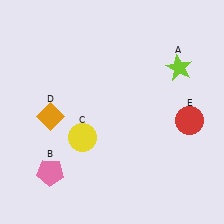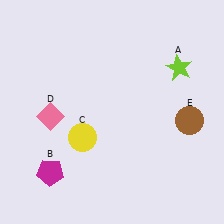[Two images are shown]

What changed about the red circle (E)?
In Image 1, E is red. In Image 2, it changed to brown.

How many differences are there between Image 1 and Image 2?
There are 3 differences between the two images.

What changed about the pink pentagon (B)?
In Image 1, B is pink. In Image 2, it changed to magenta.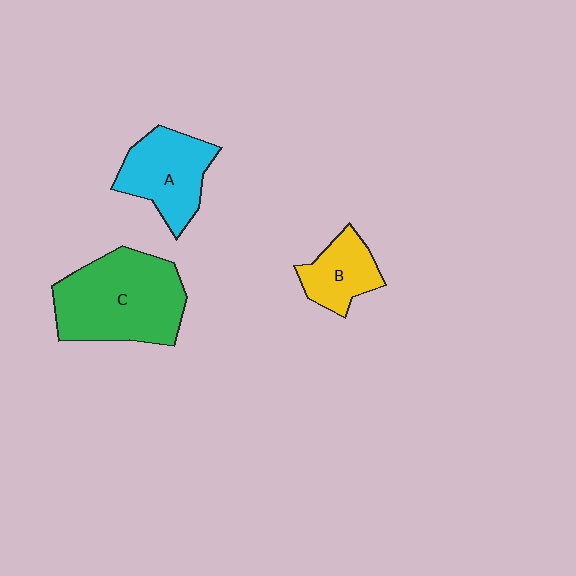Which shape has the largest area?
Shape C (green).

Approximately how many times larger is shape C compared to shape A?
Approximately 1.6 times.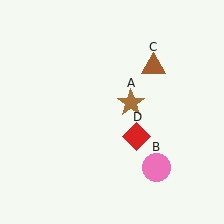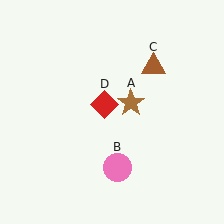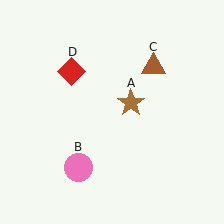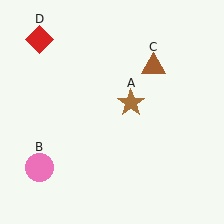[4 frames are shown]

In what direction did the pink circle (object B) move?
The pink circle (object B) moved left.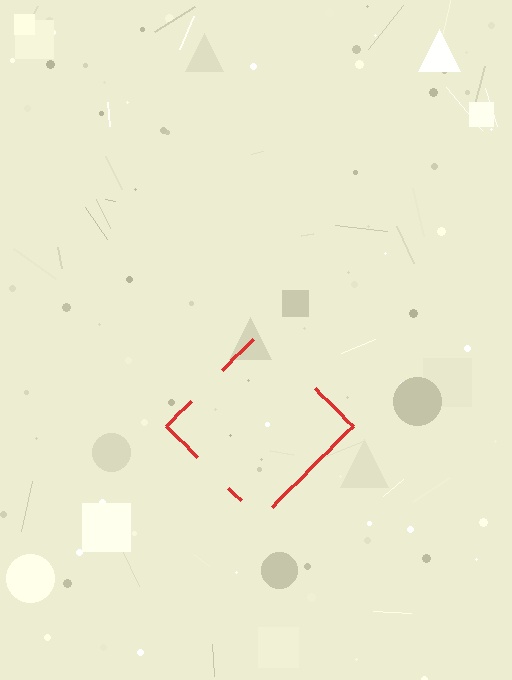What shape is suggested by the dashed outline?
The dashed outline suggests a diamond.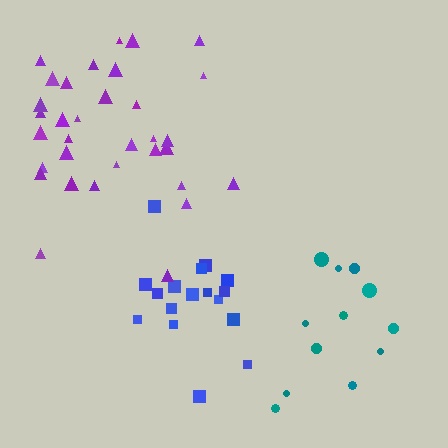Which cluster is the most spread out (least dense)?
Teal.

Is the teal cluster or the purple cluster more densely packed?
Purple.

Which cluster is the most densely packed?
Blue.